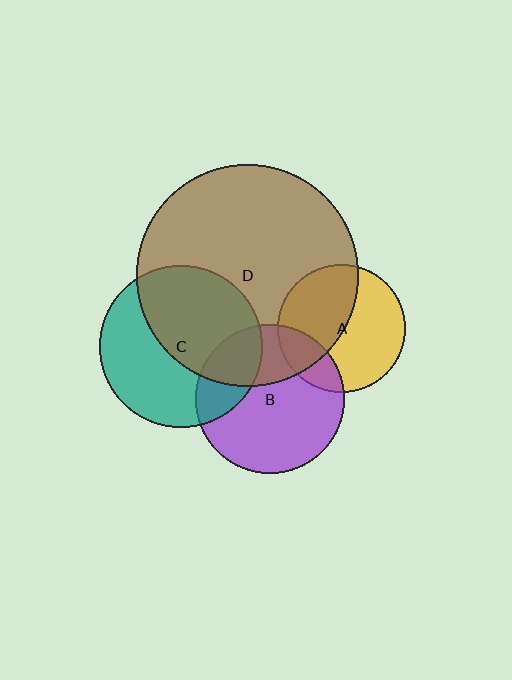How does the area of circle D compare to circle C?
Approximately 1.9 times.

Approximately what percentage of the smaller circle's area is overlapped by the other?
Approximately 20%.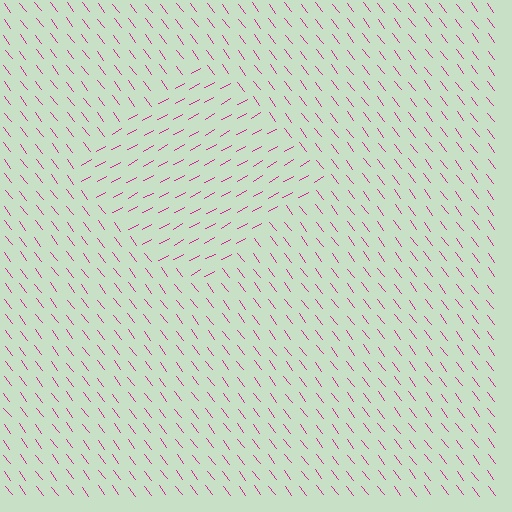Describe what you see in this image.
The image is filled with small magenta line segments. A diamond region in the image has lines oriented differently from the surrounding lines, creating a visible texture boundary.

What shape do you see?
I see a diamond.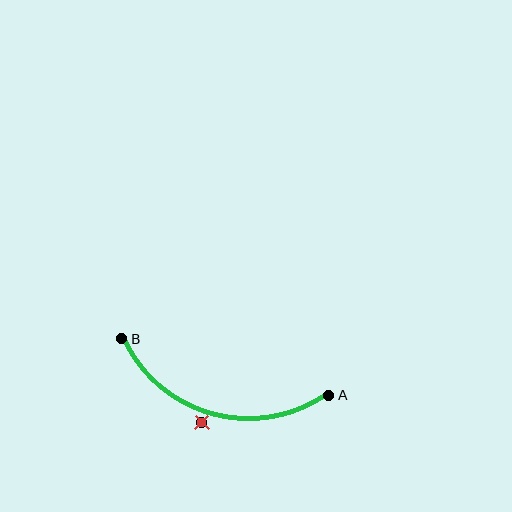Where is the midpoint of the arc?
The arc midpoint is the point on the curve farthest from the straight line joining A and B. It sits below that line.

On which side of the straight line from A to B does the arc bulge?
The arc bulges below the straight line connecting A and B.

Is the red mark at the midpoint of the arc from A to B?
No — the red mark does not lie on the arc at all. It sits slightly outside the curve.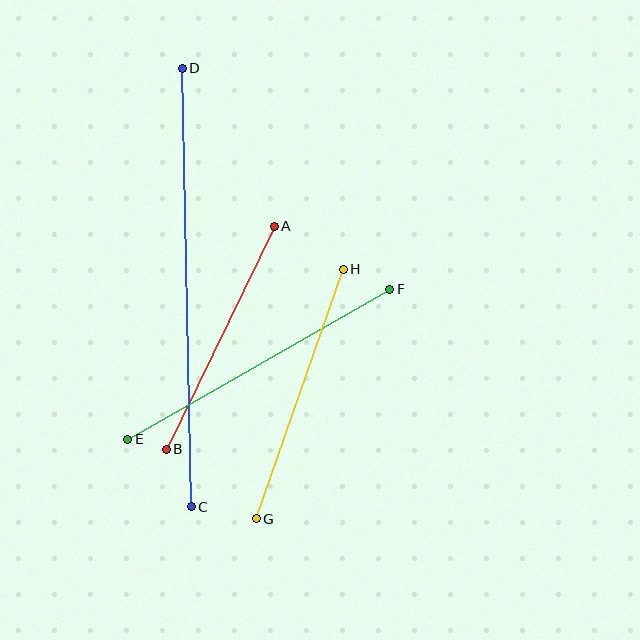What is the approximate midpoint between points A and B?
The midpoint is at approximately (220, 338) pixels.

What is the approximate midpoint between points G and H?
The midpoint is at approximately (300, 394) pixels.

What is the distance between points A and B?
The distance is approximately 248 pixels.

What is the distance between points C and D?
The distance is approximately 438 pixels.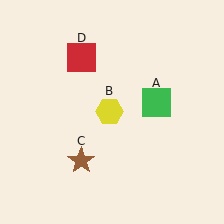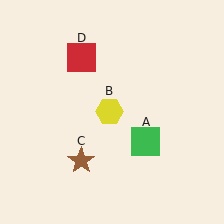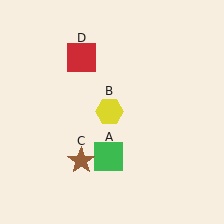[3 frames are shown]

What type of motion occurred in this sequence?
The green square (object A) rotated clockwise around the center of the scene.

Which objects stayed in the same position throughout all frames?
Yellow hexagon (object B) and brown star (object C) and red square (object D) remained stationary.